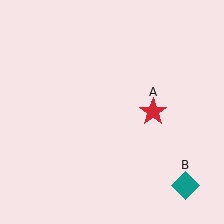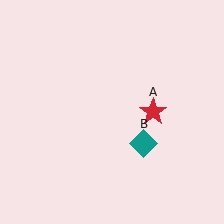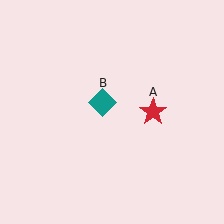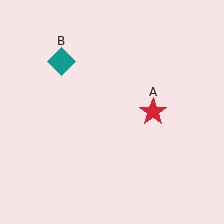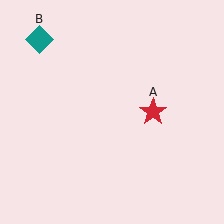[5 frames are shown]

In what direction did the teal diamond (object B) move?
The teal diamond (object B) moved up and to the left.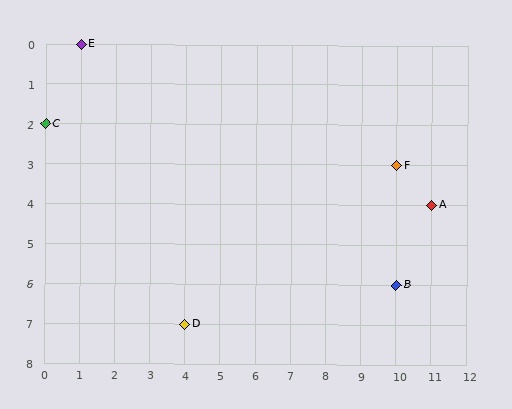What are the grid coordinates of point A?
Point A is at grid coordinates (11, 4).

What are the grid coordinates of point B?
Point B is at grid coordinates (10, 6).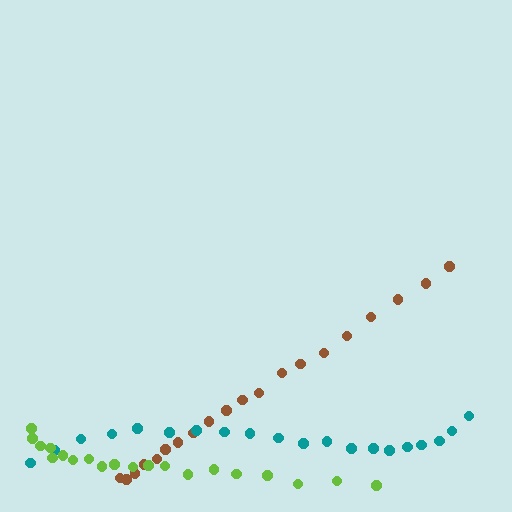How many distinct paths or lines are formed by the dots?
There are 3 distinct paths.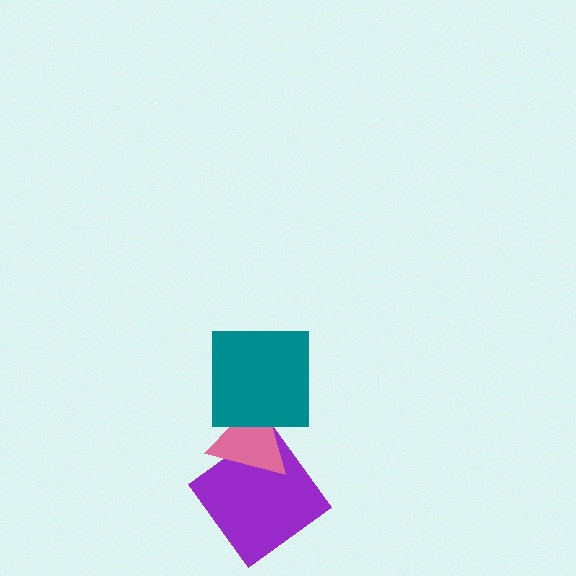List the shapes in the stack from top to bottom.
From top to bottom: the teal square, the pink triangle, the purple diamond.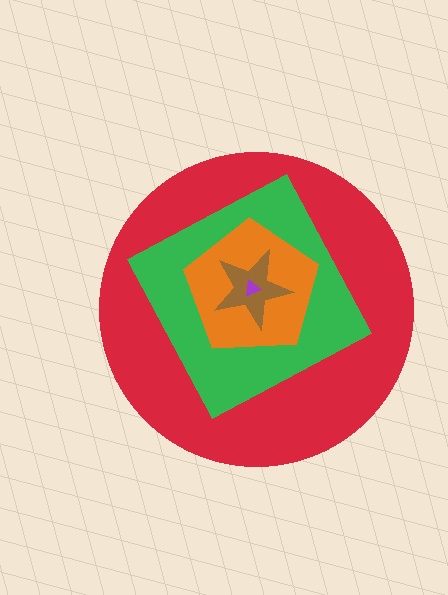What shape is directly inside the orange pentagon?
The brown star.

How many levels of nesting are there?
5.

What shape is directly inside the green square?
The orange pentagon.